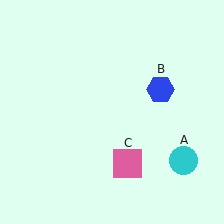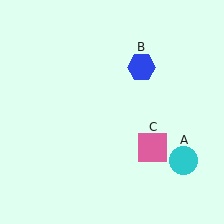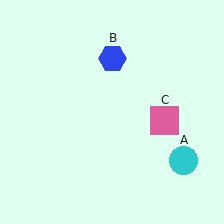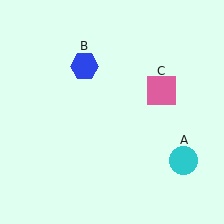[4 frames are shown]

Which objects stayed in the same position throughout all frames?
Cyan circle (object A) remained stationary.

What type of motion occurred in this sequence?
The blue hexagon (object B), pink square (object C) rotated counterclockwise around the center of the scene.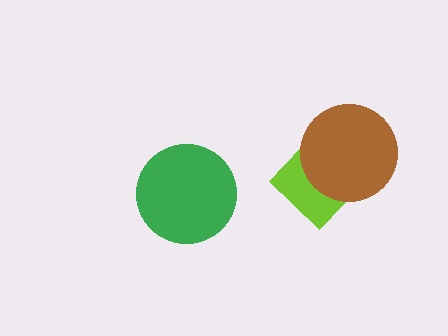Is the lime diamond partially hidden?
Yes, it is partially covered by another shape.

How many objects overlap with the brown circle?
1 object overlaps with the brown circle.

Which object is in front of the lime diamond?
The brown circle is in front of the lime diamond.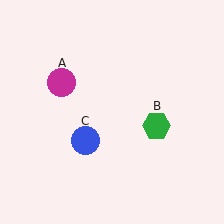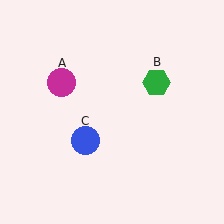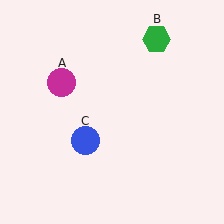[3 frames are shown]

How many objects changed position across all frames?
1 object changed position: green hexagon (object B).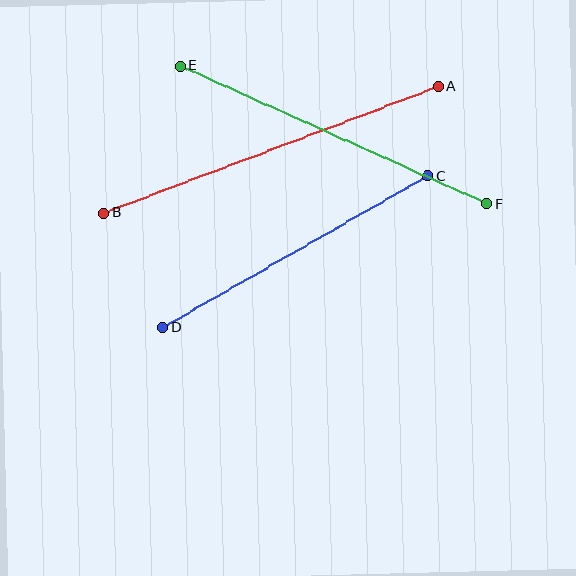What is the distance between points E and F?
The distance is approximately 336 pixels.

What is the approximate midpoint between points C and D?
The midpoint is at approximately (296, 252) pixels.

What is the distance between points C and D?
The distance is approximately 305 pixels.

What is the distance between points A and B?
The distance is approximately 357 pixels.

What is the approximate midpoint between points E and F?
The midpoint is at approximately (333, 135) pixels.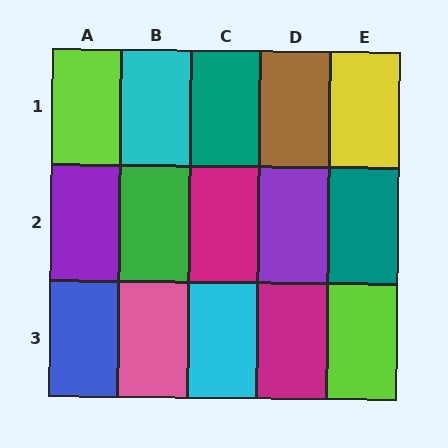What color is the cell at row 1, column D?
Brown.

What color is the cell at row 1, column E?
Yellow.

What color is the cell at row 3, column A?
Blue.